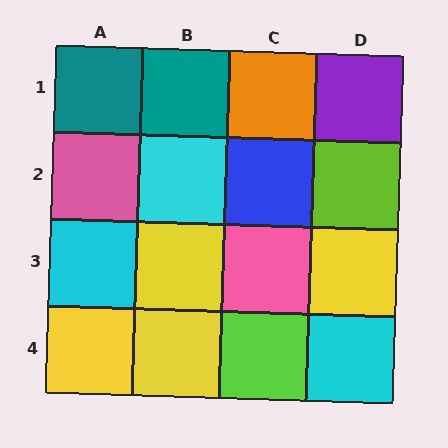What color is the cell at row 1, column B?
Teal.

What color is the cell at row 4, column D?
Cyan.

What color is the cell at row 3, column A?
Cyan.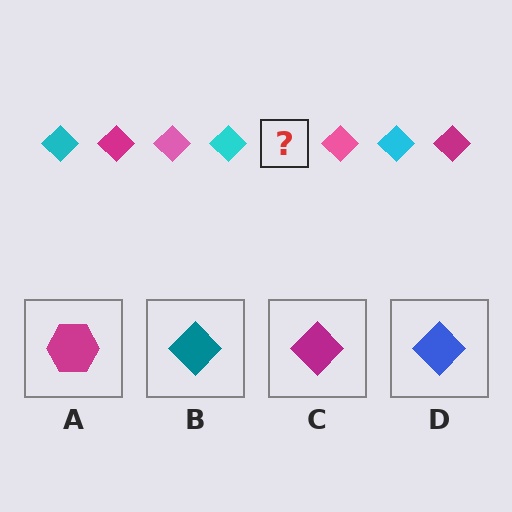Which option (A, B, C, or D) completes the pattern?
C.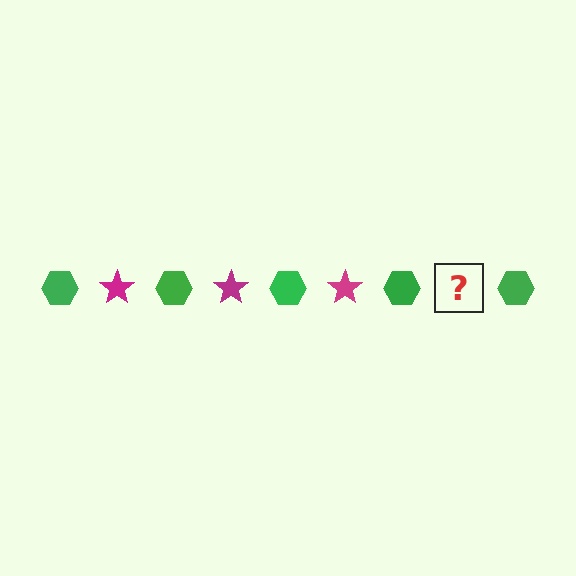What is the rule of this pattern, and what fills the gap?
The rule is that the pattern alternates between green hexagon and magenta star. The gap should be filled with a magenta star.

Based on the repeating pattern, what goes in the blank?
The blank should be a magenta star.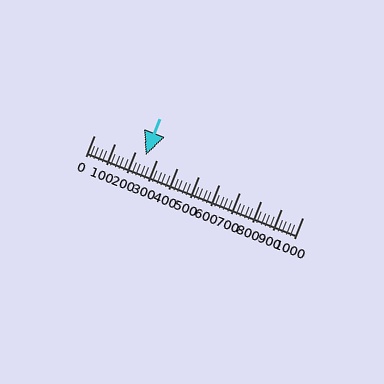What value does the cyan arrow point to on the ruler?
The cyan arrow points to approximately 246.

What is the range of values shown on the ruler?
The ruler shows values from 0 to 1000.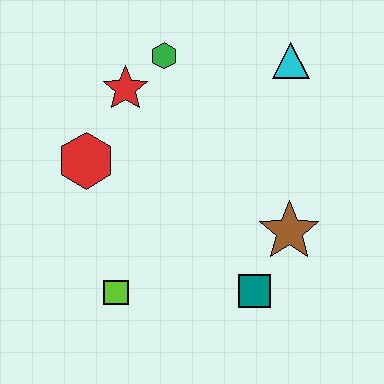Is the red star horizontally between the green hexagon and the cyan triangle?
No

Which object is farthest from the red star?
The teal square is farthest from the red star.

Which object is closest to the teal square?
The brown star is closest to the teal square.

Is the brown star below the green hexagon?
Yes